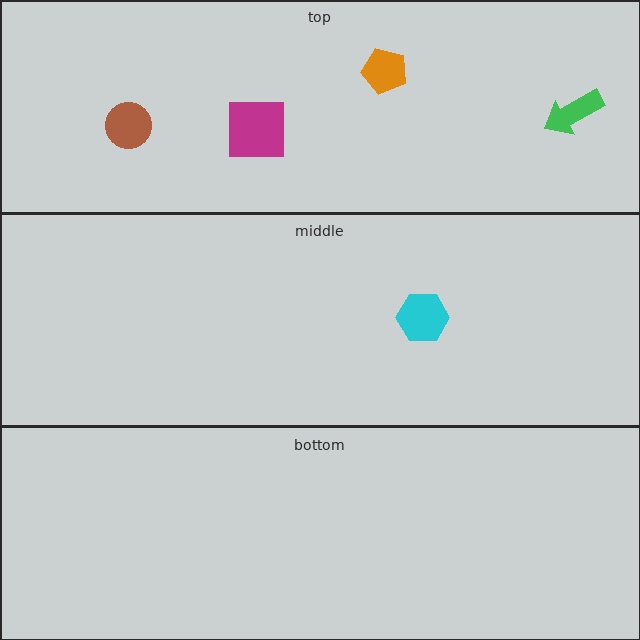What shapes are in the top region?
The magenta square, the brown circle, the green arrow, the orange pentagon.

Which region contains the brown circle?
The top region.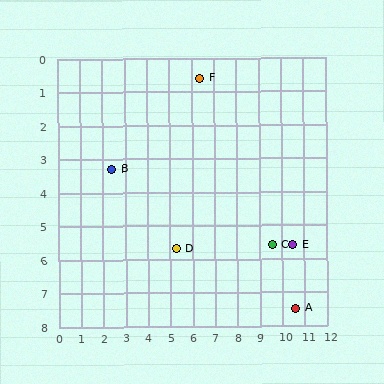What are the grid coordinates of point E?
Point E is at approximately (10.5, 5.6).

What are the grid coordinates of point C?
Point C is at approximately (9.6, 5.6).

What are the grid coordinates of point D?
Point D is at approximately (5.3, 5.7).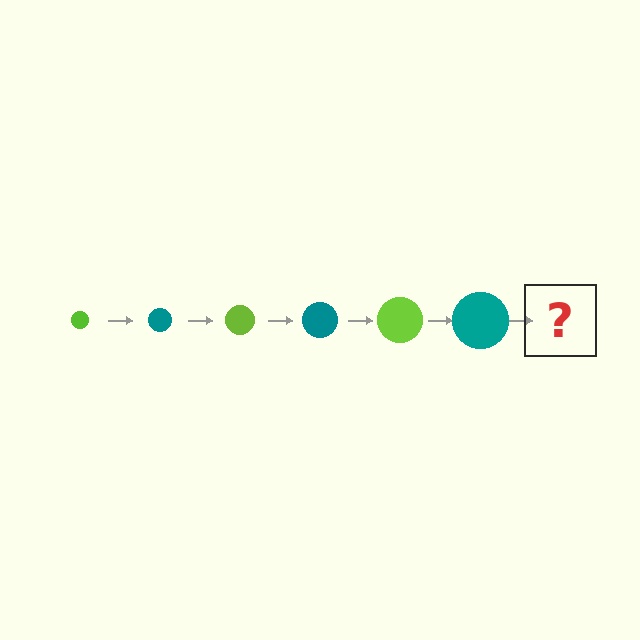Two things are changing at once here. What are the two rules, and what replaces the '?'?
The two rules are that the circle grows larger each step and the color cycles through lime and teal. The '?' should be a lime circle, larger than the previous one.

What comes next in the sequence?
The next element should be a lime circle, larger than the previous one.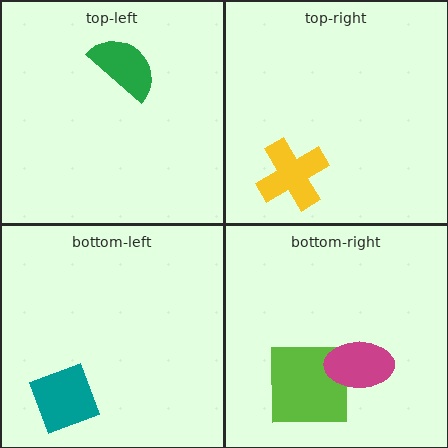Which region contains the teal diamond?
The bottom-left region.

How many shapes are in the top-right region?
1.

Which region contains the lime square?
The bottom-right region.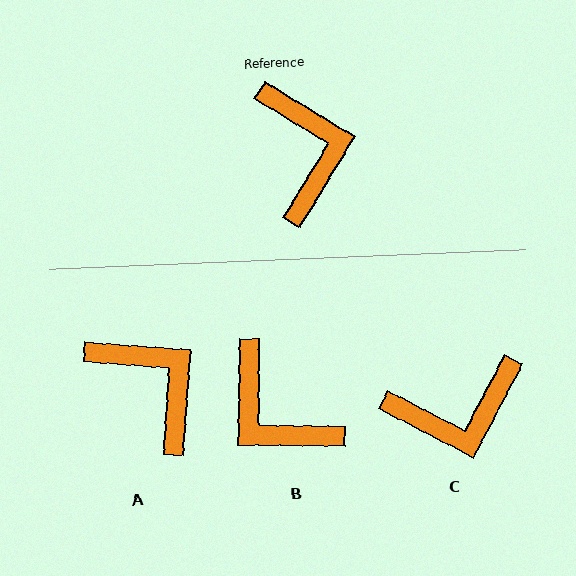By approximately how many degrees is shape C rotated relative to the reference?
Approximately 86 degrees clockwise.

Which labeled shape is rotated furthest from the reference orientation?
B, about 149 degrees away.